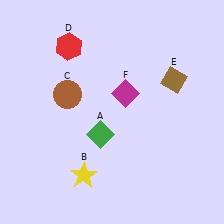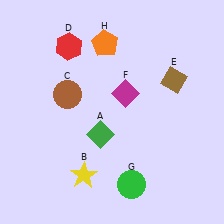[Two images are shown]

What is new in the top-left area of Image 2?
An orange pentagon (H) was added in the top-left area of Image 2.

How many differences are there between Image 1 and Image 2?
There are 2 differences between the two images.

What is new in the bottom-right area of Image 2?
A green circle (G) was added in the bottom-right area of Image 2.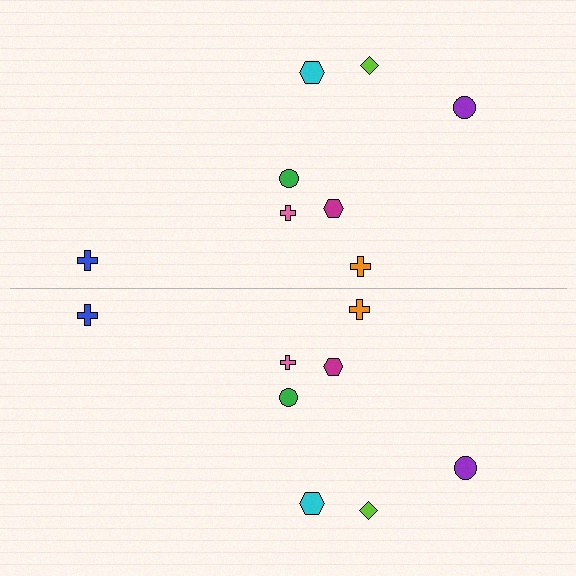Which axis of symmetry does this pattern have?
The pattern has a horizontal axis of symmetry running through the center of the image.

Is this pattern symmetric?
Yes, this pattern has bilateral (reflection) symmetry.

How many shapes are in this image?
There are 16 shapes in this image.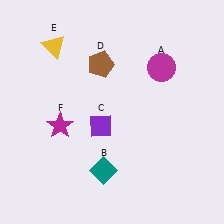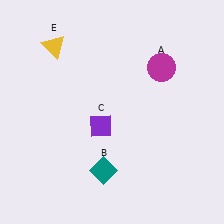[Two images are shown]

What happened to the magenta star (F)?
The magenta star (F) was removed in Image 2. It was in the bottom-left area of Image 1.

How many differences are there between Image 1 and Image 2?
There are 2 differences between the two images.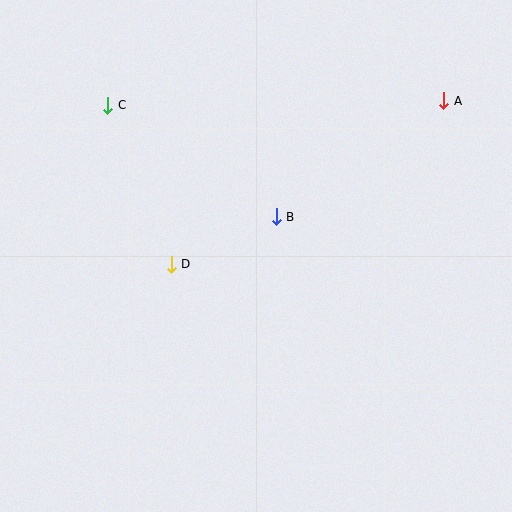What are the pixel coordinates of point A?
Point A is at (444, 101).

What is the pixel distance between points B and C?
The distance between B and C is 202 pixels.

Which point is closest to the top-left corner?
Point C is closest to the top-left corner.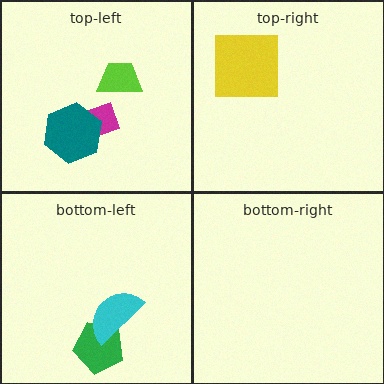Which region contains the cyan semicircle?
The bottom-left region.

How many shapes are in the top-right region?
1.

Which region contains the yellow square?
The top-right region.